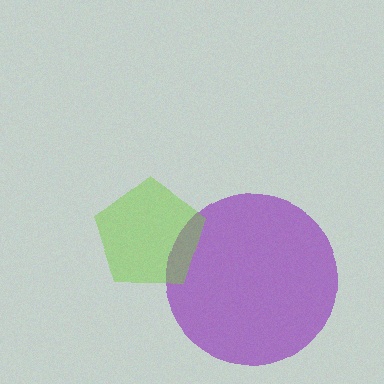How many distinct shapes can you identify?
There are 2 distinct shapes: a purple circle, a lime pentagon.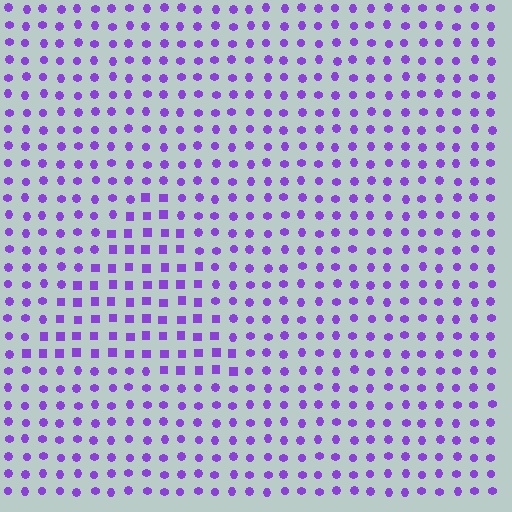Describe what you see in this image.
The image is filled with small purple elements arranged in a uniform grid. A triangle-shaped region contains squares, while the surrounding area contains circles. The boundary is defined purely by the change in element shape.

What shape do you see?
I see a triangle.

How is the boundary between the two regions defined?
The boundary is defined by a change in element shape: squares inside vs. circles outside. All elements share the same color and spacing.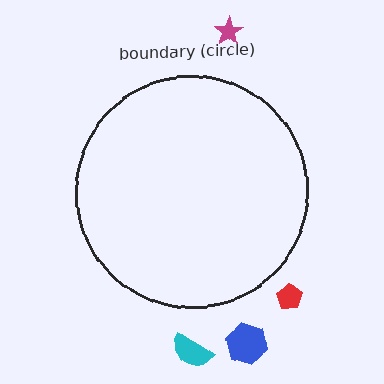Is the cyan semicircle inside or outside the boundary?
Outside.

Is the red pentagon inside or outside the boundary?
Outside.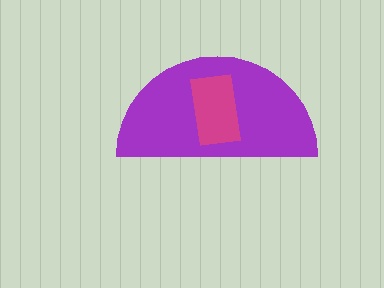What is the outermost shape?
The purple semicircle.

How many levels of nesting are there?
2.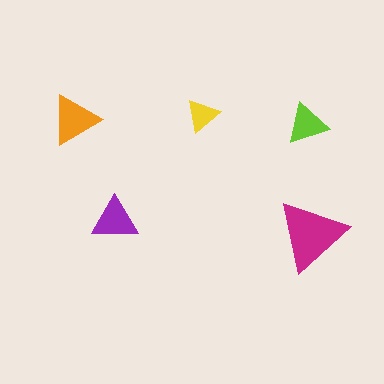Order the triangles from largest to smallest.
the magenta one, the orange one, the purple one, the lime one, the yellow one.